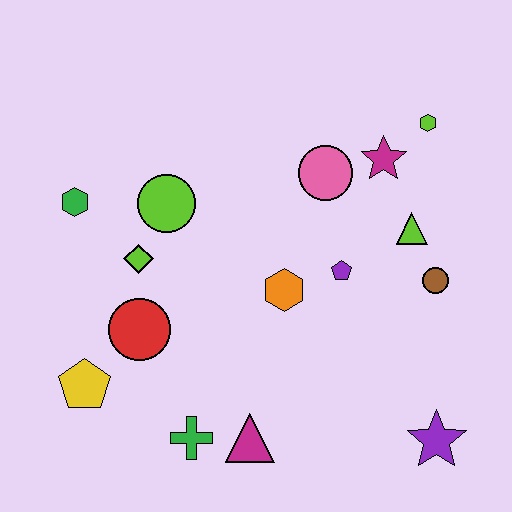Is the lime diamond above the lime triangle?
No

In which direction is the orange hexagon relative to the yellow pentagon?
The orange hexagon is to the right of the yellow pentagon.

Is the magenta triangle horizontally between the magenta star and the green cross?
Yes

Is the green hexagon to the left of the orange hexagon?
Yes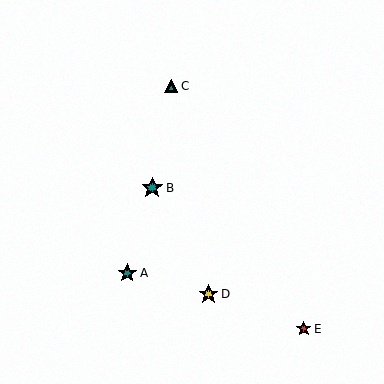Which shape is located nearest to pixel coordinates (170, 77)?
The teal triangle (labeled C) at (171, 86) is nearest to that location.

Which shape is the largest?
The teal star (labeled B) is the largest.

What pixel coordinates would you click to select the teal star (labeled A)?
Click at (127, 273) to select the teal star A.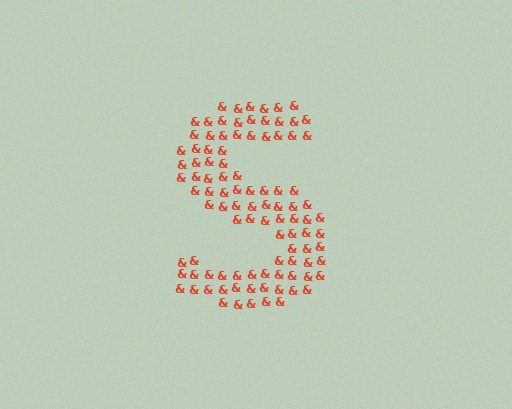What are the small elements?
The small elements are ampersands.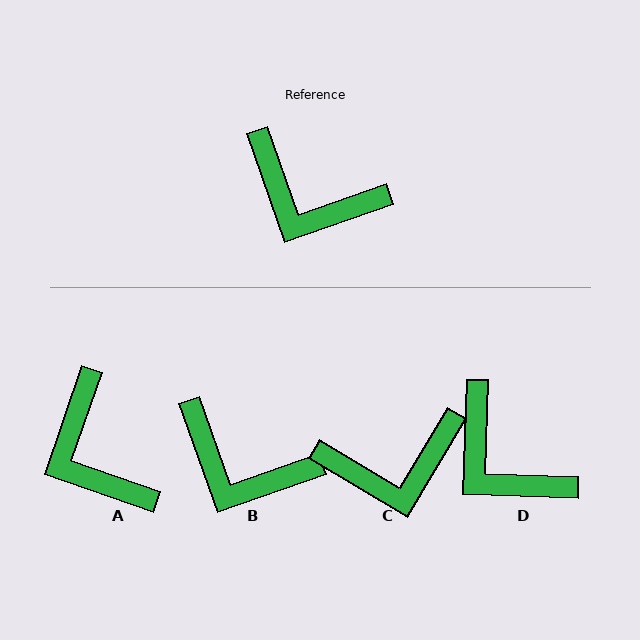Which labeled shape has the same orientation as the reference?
B.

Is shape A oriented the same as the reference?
No, it is off by about 39 degrees.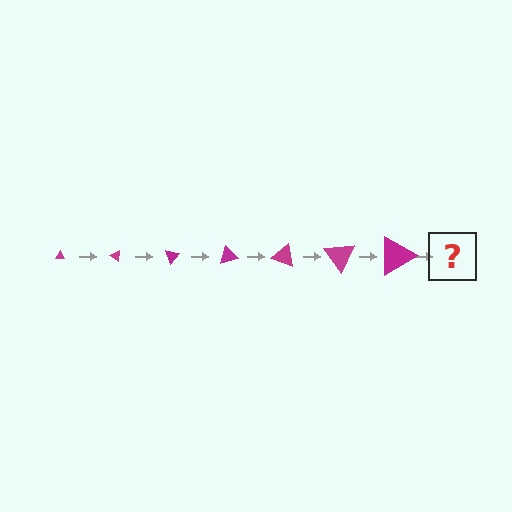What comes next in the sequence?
The next element should be a triangle, larger than the previous one and rotated 245 degrees from the start.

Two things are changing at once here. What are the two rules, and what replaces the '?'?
The two rules are that the triangle grows larger each step and it rotates 35 degrees each step. The '?' should be a triangle, larger than the previous one and rotated 245 degrees from the start.